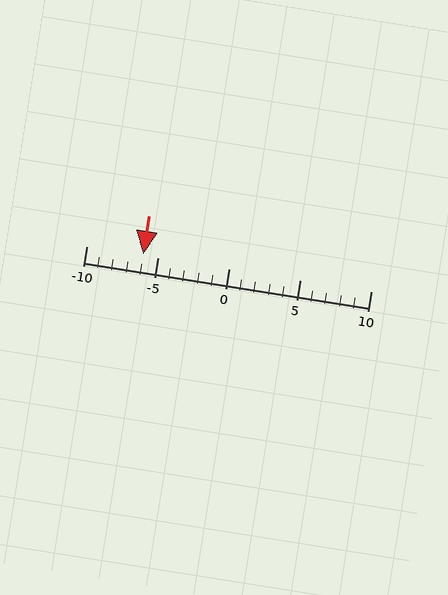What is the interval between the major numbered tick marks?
The major tick marks are spaced 5 units apart.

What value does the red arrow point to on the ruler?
The red arrow points to approximately -6.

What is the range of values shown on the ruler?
The ruler shows values from -10 to 10.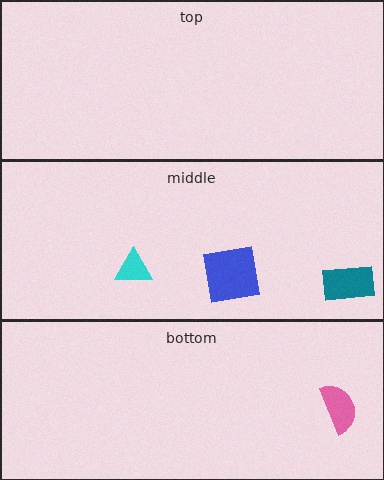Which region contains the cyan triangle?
The middle region.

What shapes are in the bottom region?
The pink semicircle.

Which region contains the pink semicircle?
The bottom region.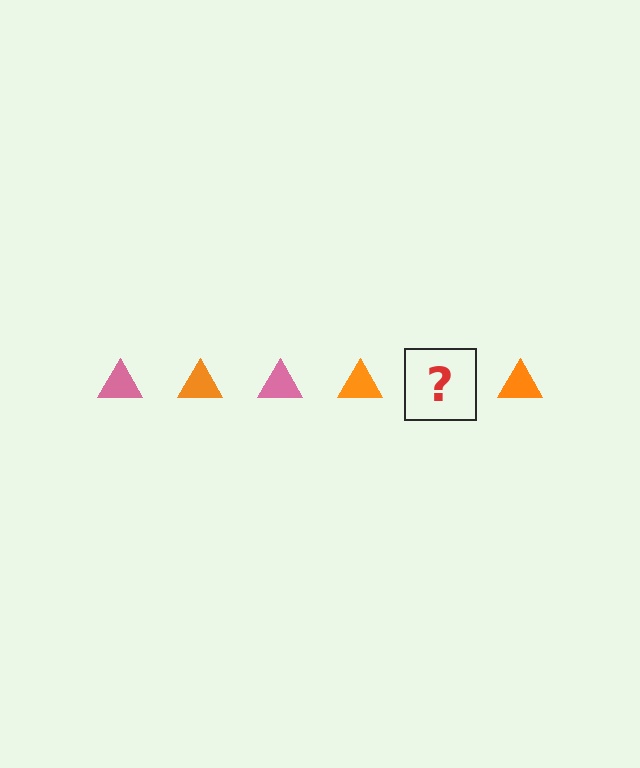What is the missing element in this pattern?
The missing element is a pink triangle.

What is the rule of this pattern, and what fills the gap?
The rule is that the pattern cycles through pink, orange triangles. The gap should be filled with a pink triangle.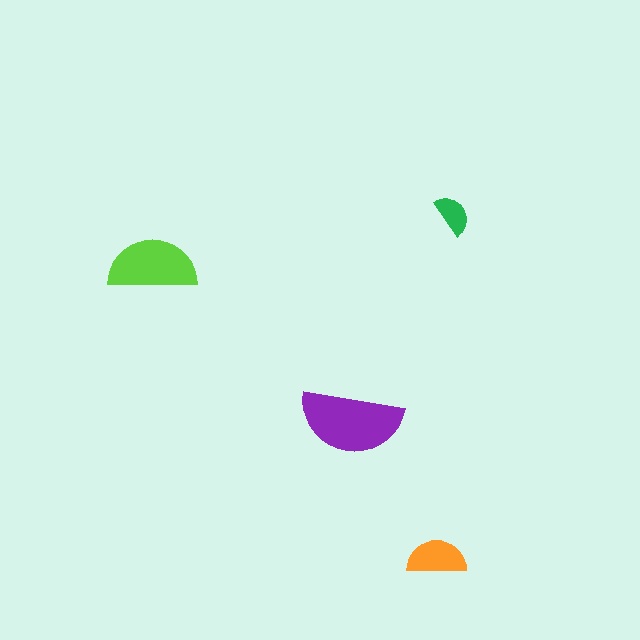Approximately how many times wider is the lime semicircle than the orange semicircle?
About 1.5 times wider.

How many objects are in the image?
There are 4 objects in the image.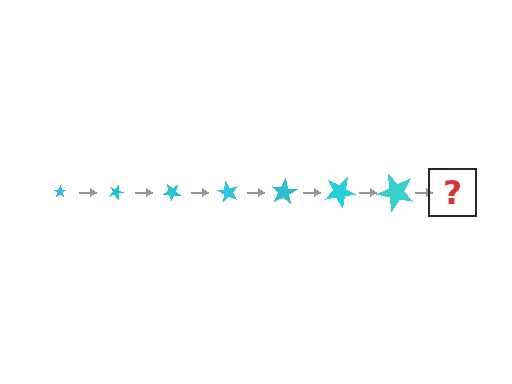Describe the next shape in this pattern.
It should be a star, larger than the previous one and rotated 140 degrees from the start.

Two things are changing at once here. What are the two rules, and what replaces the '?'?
The two rules are that the star grows larger each step and it rotates 20 degrees each step. The '?' should be a star, larger than the previous one and rotated 140 degrees from the start.